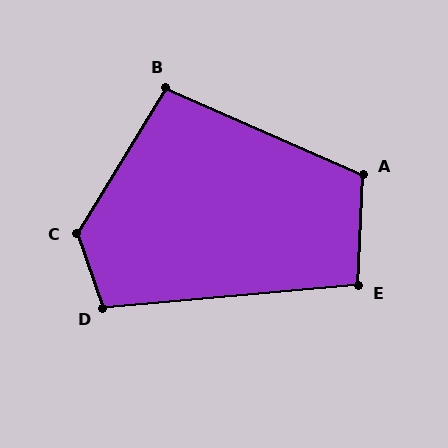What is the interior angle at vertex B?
Approximately 98 degrees (obtuse).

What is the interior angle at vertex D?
Approximately 104 degrees (obtuse).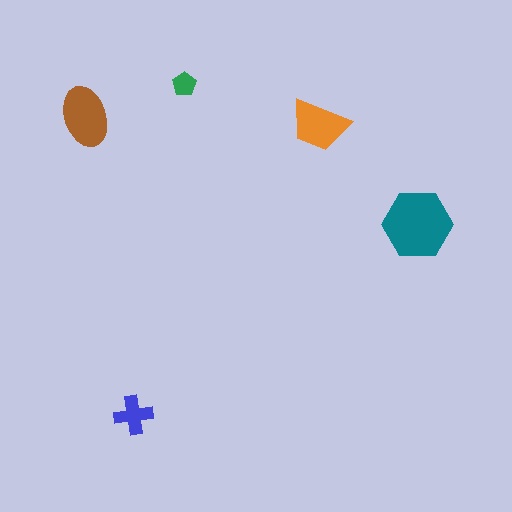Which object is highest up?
The green pentagon is topmost.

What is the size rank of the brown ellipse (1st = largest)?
2nd.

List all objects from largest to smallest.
The teal hexagon, the brown ellipse, the orange trapezoid, the blue cross, the green pentagon.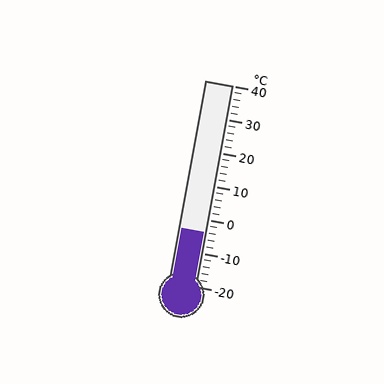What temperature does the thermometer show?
The thermometer shows approximately -4°C.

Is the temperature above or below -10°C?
The temperature is above -10°C.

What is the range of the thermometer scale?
The thermometer scale ranges from -20°C to 40°C.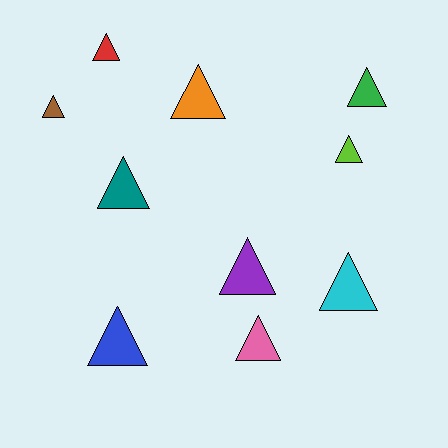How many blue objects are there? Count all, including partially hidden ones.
There is 1 blue object.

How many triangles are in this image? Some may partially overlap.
There are 10 triangles.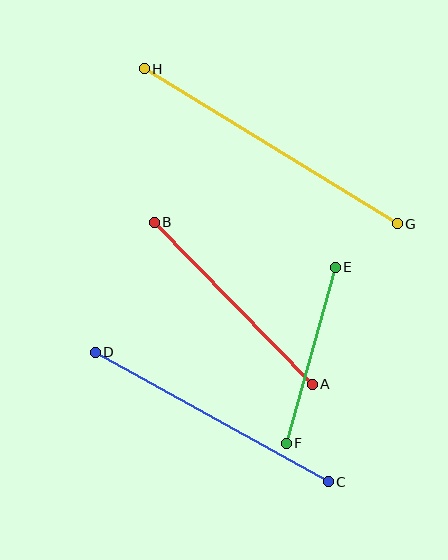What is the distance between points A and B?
The distance is approximately 226 pixels.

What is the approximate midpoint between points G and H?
The midpoint is at approximately (271, 146) pixels.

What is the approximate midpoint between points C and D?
The midpoint is at approximately (212, 417) pixels.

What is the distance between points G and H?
The distance is approximately 297 pixels.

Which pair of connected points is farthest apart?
Points G and H are farthest apart.